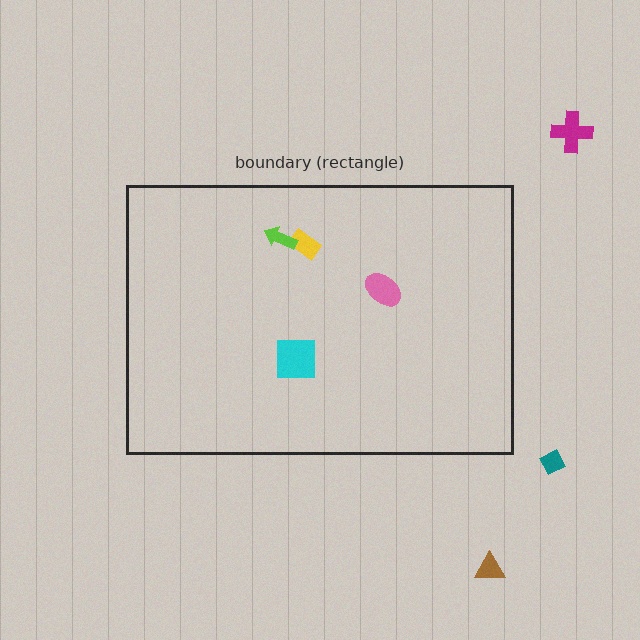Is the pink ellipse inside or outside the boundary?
Inside.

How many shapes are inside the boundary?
4 inside, 3 outside.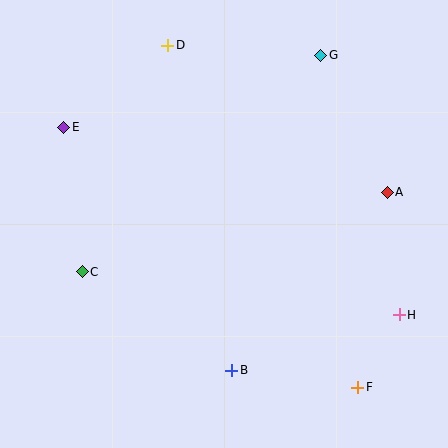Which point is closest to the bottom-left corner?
Point C is closest to the bottom-left corner.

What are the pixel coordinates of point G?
Point G is at (321, 55).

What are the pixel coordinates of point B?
Point B is at (232, 370).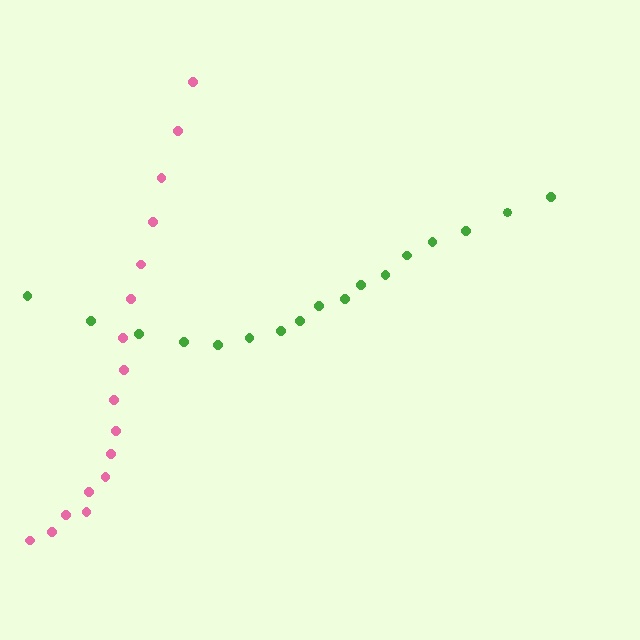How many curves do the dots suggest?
There are 2 distinct paths.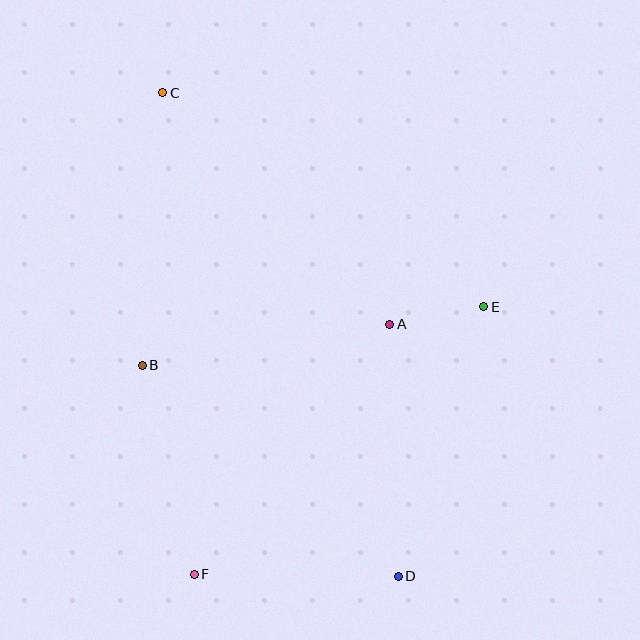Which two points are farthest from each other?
Points C and D are farthest from each other.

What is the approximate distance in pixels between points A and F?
The distance between A and F is approximately 317 pixels.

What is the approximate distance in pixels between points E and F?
The distance between E and F is approximately 394 pixels.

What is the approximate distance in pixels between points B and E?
The distance between B and E is approximately 346 pixels.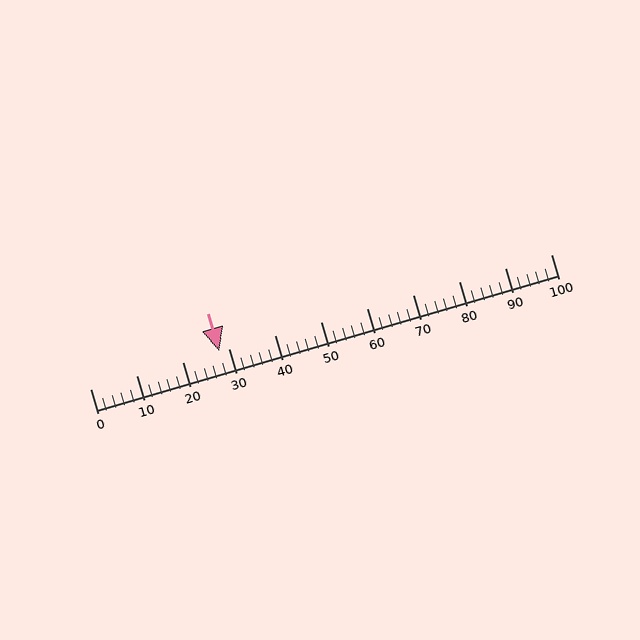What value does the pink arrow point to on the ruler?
The pink arrow points to approximately 28.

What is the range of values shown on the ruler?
The ruler shows values from 0 to 100.